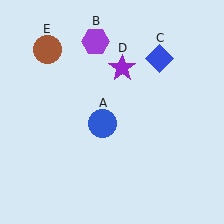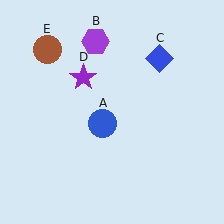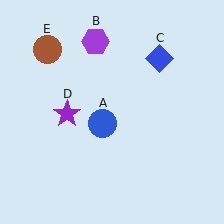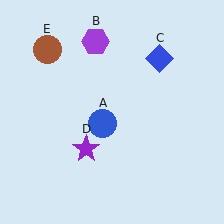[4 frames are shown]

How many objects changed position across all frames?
1 object changed position: purple star (object D).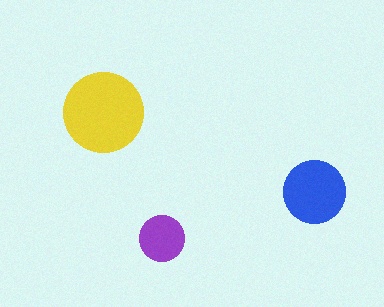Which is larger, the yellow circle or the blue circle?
The yellow one.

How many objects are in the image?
There are 3 objects in the image.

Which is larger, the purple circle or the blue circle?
The blue one.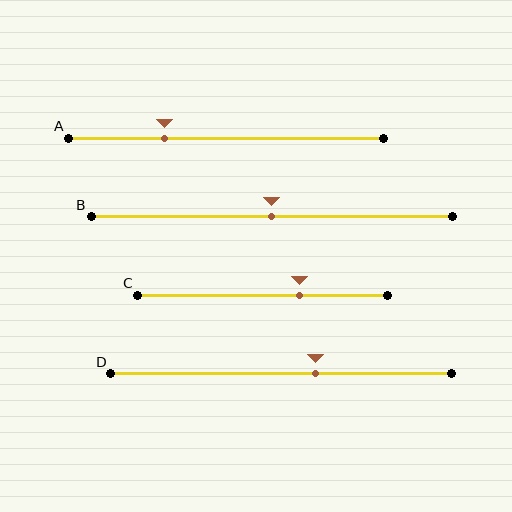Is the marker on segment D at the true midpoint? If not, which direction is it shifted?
No, the marker on segment D is shifted to the right by about 10% of the segment length.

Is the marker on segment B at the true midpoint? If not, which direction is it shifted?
Yes, the marker on segment B is at the true midpoint.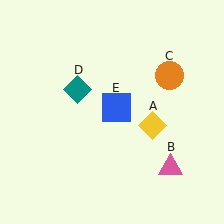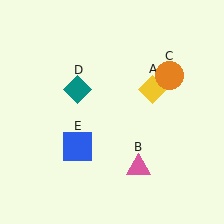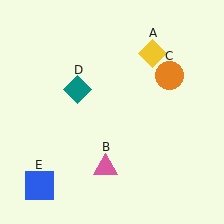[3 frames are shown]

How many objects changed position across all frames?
3 objects changed position: yellow diamond (object A), pink triangle (object B), blue square (object E).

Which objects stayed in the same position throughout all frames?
Orange circle (object C) and teal diamond (object D) remained stationary.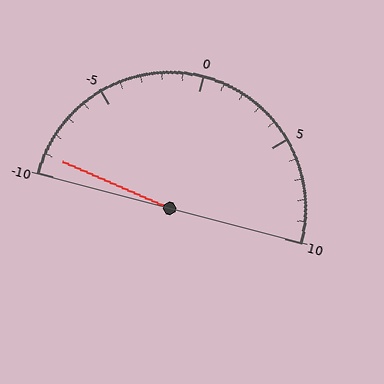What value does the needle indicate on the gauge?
The needle indicates approximately -9.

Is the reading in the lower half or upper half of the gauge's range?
The reading is in the lower half of the range (-10 to 10).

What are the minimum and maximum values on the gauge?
The gauge ranges from -10 to 10.